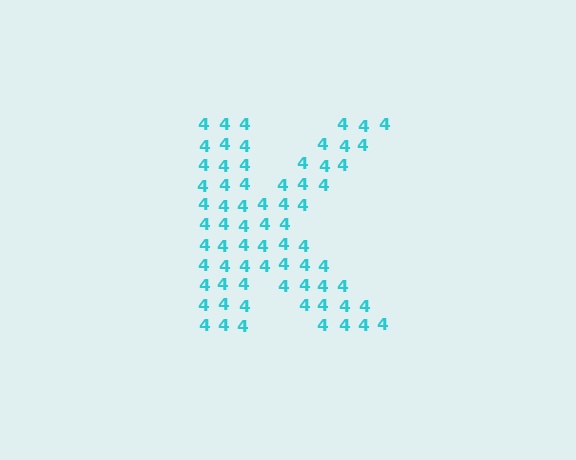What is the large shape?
The large shape is the letter K.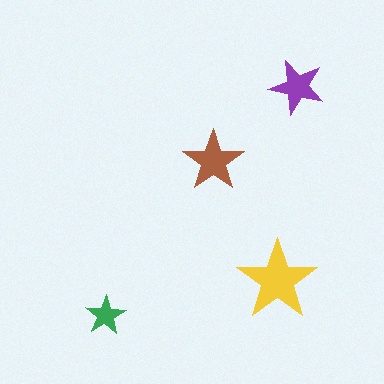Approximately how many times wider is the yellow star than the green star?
About 2 times wider.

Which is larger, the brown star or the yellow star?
The yellow one.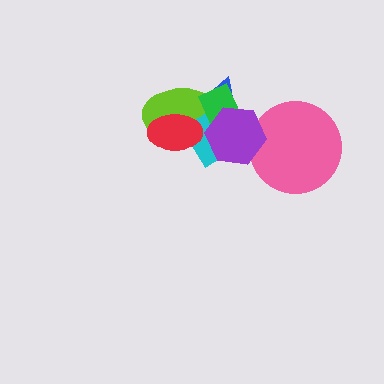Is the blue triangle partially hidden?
Yes, it is partially covered by another shape.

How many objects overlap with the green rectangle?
4 objects overlap with the green rectangle.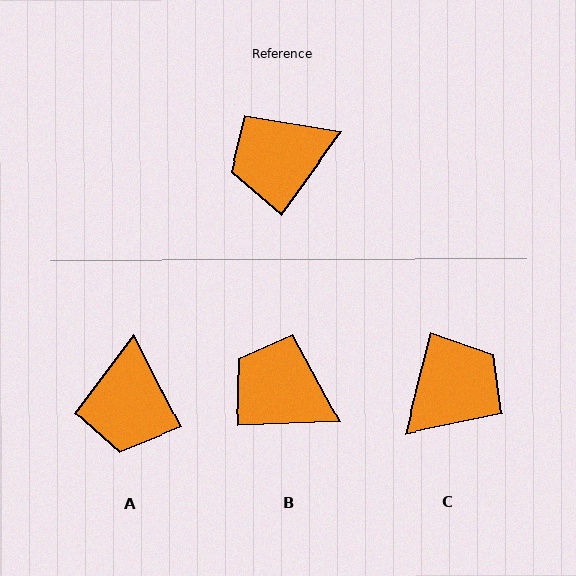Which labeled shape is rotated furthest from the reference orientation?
C, about 159 degrees away.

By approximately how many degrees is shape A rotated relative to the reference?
Approximately 62 degrees counter-clockwise.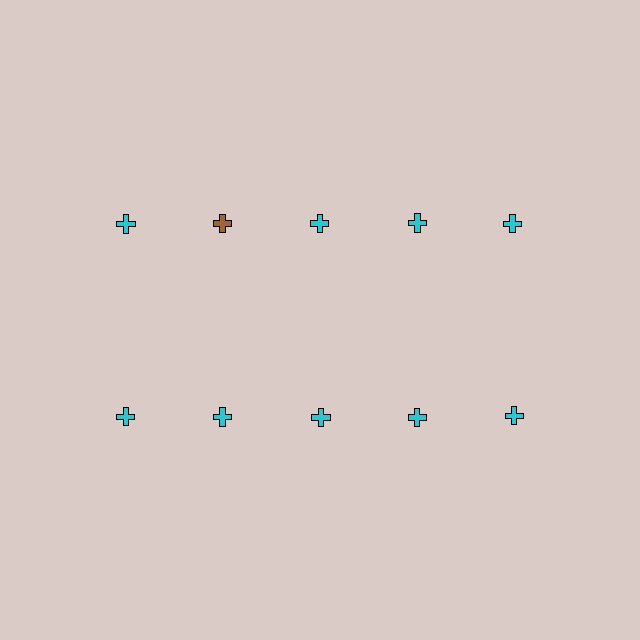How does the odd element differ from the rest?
It has a different color: brown instead of cyan.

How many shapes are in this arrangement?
There are 10 shapes arranged in a grid pattern.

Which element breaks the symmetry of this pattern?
The brown cross in the top row, second from left column breaks the symmetry. All other shapes are cyan crosses.